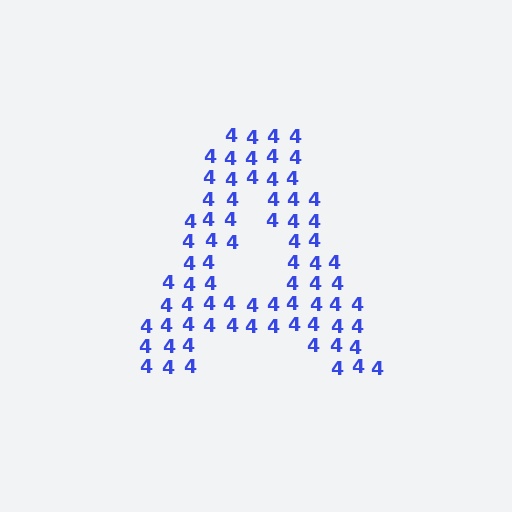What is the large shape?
The large shape is the letter A.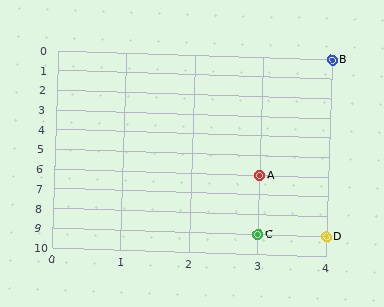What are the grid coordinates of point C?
Point C is at grid coordinates (3, 9).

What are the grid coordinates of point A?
Point A is at grid coordinates (3, 6).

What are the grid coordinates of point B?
Point B is at grid coordinates (4, 0).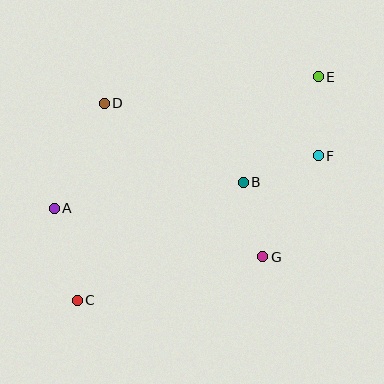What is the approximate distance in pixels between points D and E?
The distance between D and E is approximately 215 pixels.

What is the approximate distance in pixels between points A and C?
The distance between A and C is approximately 95 pixels.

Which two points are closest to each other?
Points B and G are closest to each other.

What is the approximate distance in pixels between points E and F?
The distance between E and F is approximately 79 pixels.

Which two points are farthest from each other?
Points C and E are farthest from each other.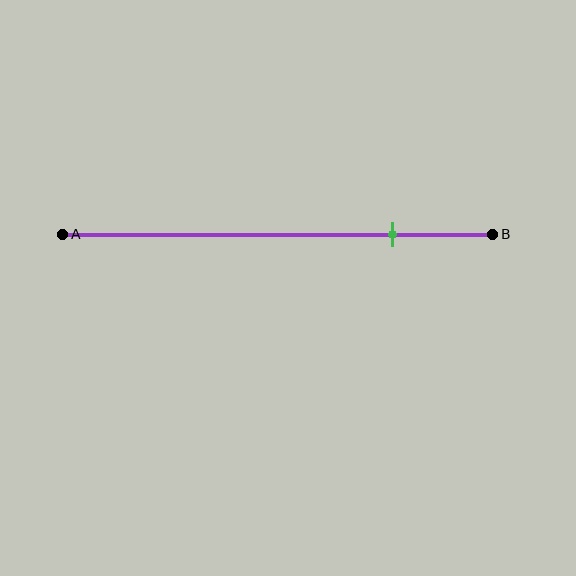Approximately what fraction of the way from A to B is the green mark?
The green mark is approximately 75% of the way from A to B.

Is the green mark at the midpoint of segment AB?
No, the mark is at about 75% from A, not at the 50% midpoint.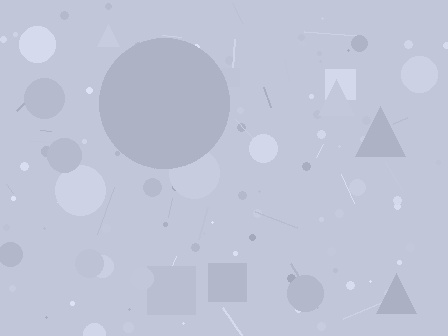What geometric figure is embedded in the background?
A circle is embedded in the background.